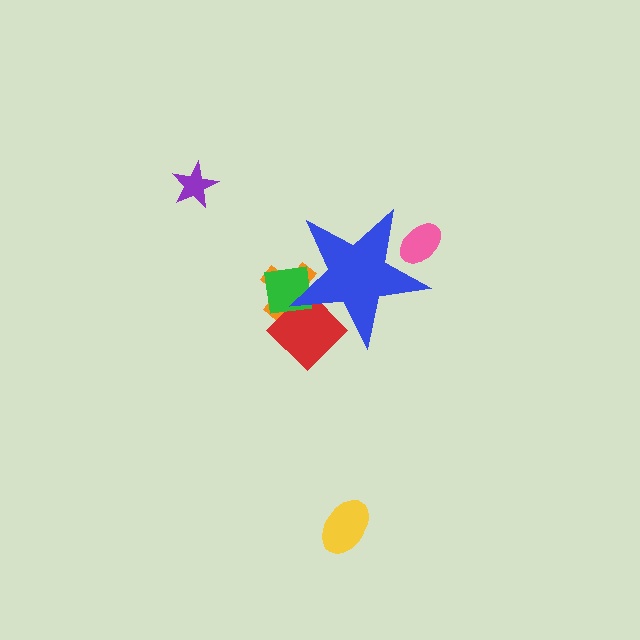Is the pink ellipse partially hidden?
Yes, the pink ellipse is partially hidden behind the blue star.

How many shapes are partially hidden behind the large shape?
4 shapes are partially hidden.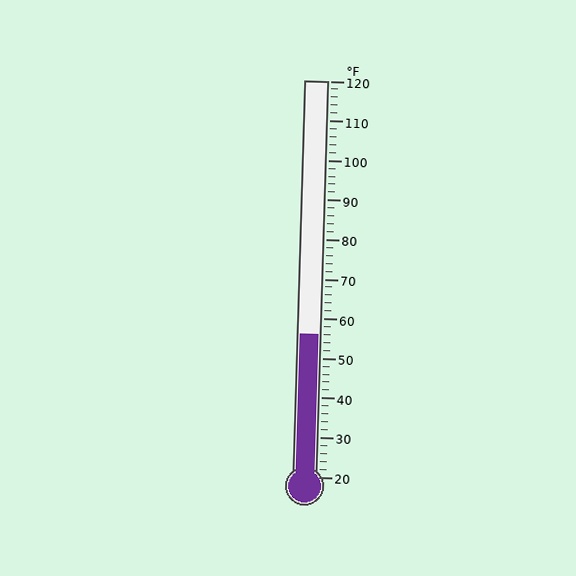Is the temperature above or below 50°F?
The temperature is above 50°F.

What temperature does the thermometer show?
The thermometer shows approximately 56°F.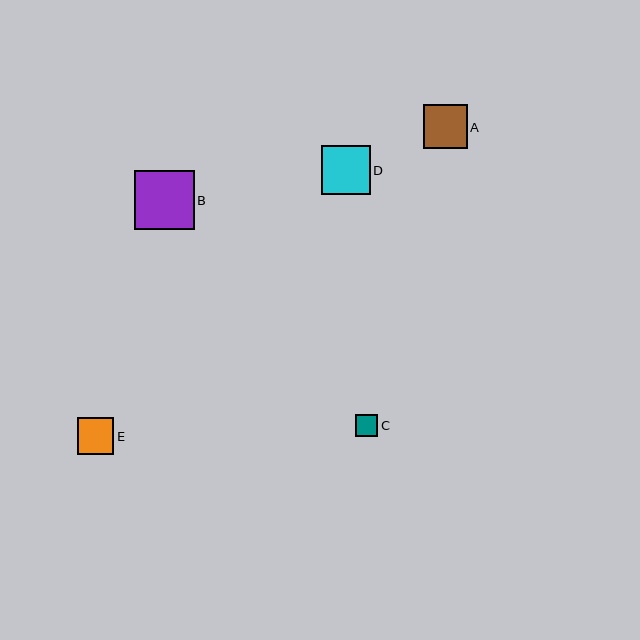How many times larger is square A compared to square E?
Square A is approximately 1.2 times the size of square E.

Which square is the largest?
Square B is the largest with a size of approximately 59 pixels.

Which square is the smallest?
Square C is the smallest with a size of approximately 22 pixels.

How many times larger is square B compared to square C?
Square B is approximately 2.7 times the size of square C.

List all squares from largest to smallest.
From largest to smallest: B, D, A, E, C.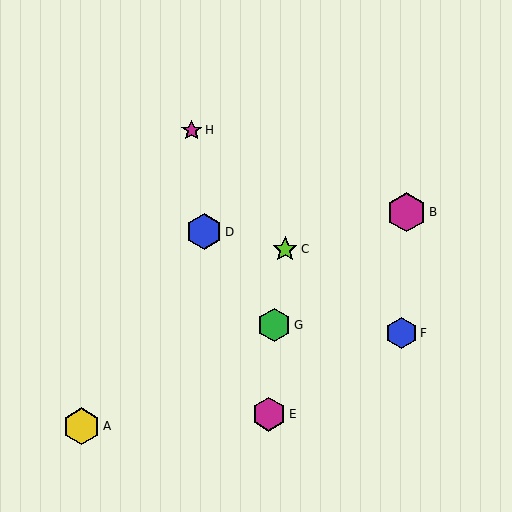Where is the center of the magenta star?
The center of the magenta star is at (192, 130).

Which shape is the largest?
The magenta hexagon (labeled B) is the largest.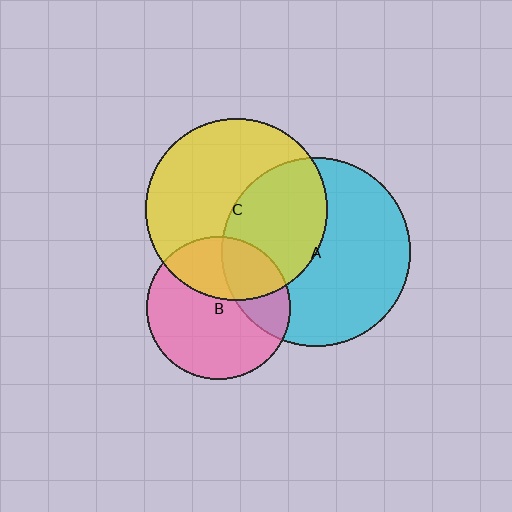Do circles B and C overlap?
Yes.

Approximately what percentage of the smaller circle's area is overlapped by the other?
Approximately 35%.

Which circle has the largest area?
Circle A (cyan).